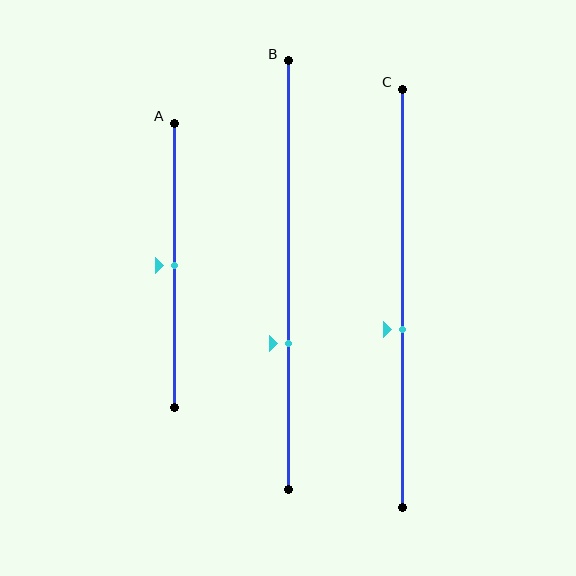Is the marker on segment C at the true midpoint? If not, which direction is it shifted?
No, the marker on segment C is shifted downward by about 7% of the segment length.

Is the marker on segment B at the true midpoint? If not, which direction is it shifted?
No, the marker on segment B is shifted downward by about 16% of the segment length.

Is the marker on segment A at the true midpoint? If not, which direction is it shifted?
Yes, the marker on segment A is at the true midpoint.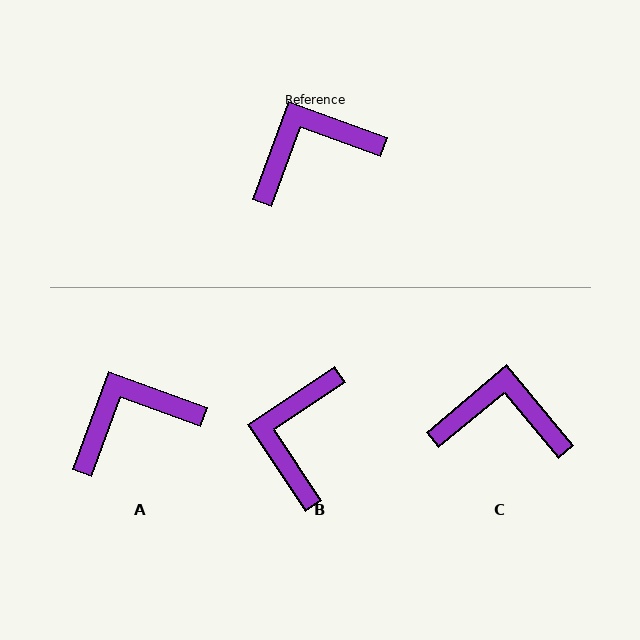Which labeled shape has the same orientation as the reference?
A.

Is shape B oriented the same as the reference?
No, it is off by about 54 degrees.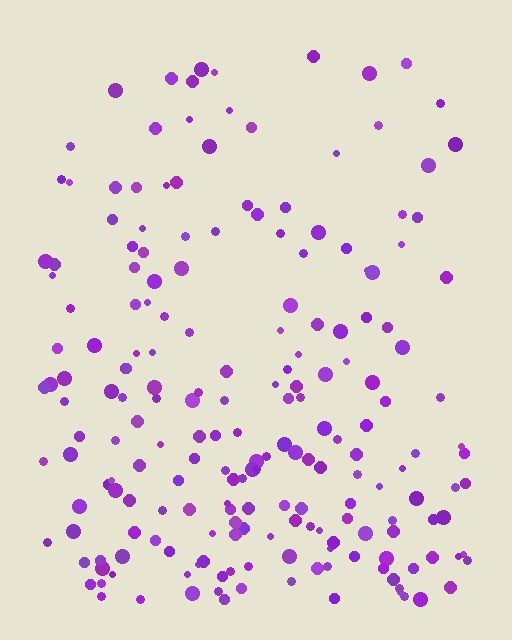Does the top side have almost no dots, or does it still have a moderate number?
Still a moderate number, just noticeably fewer than the bottom.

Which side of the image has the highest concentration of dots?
The bottom.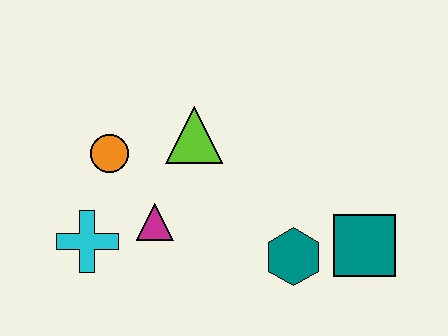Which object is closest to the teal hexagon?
The teal square is closest to the teal hexagon.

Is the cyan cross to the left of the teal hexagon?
Yes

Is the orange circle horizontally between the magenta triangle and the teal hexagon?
No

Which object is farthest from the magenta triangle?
The teal square is farthest from the magenta triangle.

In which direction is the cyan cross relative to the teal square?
The cyan cross is to the left of the teal square.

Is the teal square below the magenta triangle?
Yes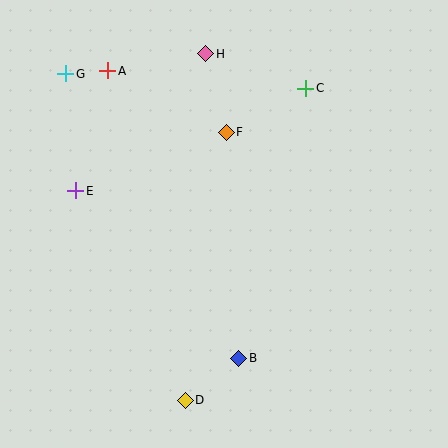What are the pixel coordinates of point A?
Point A is at (108, 71).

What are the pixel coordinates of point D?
Point D is at (185, 400).